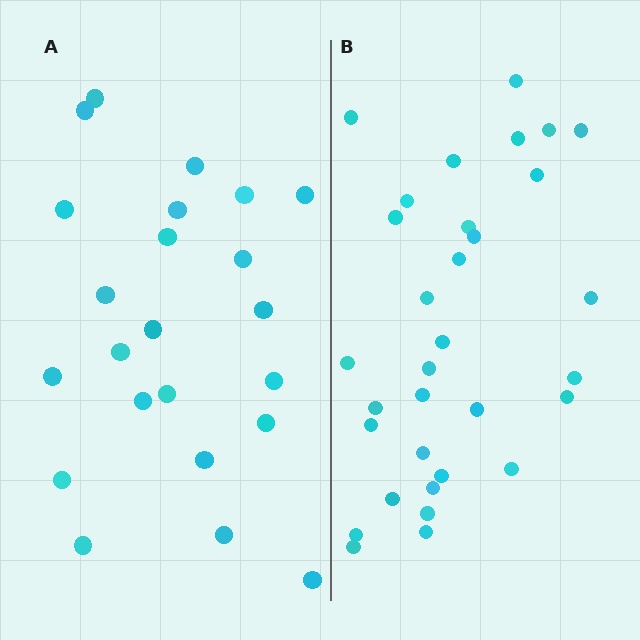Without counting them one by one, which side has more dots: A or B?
Region B (the right region) has more dots.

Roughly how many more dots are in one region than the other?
Region B has roughly 8 or so more dots than region A.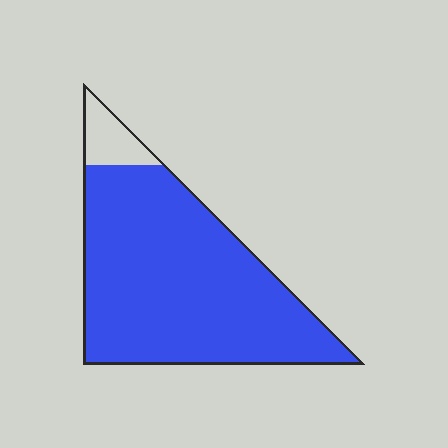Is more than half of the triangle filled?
Yes.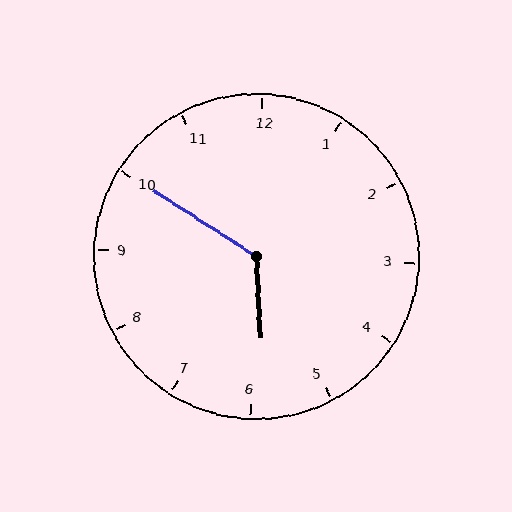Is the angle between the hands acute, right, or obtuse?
It is obtuse.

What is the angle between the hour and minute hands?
Approximately 125 degrees.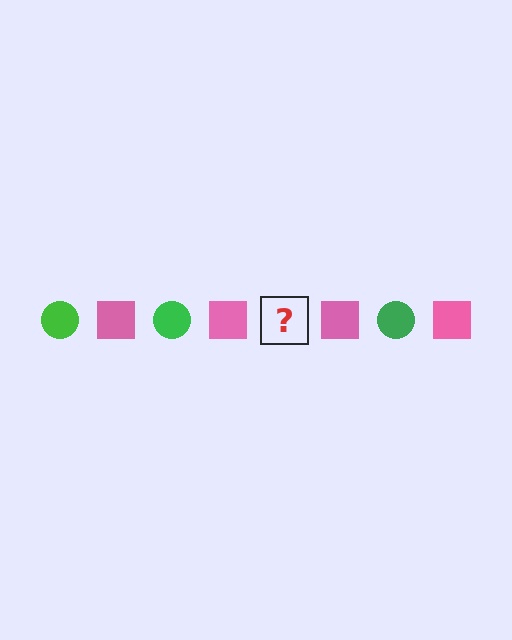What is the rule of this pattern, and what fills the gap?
The rule is that the pattern alternates between green circle and pink square. The gap should be filled with a green circle.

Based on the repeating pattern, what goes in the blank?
The blank should be a green circle.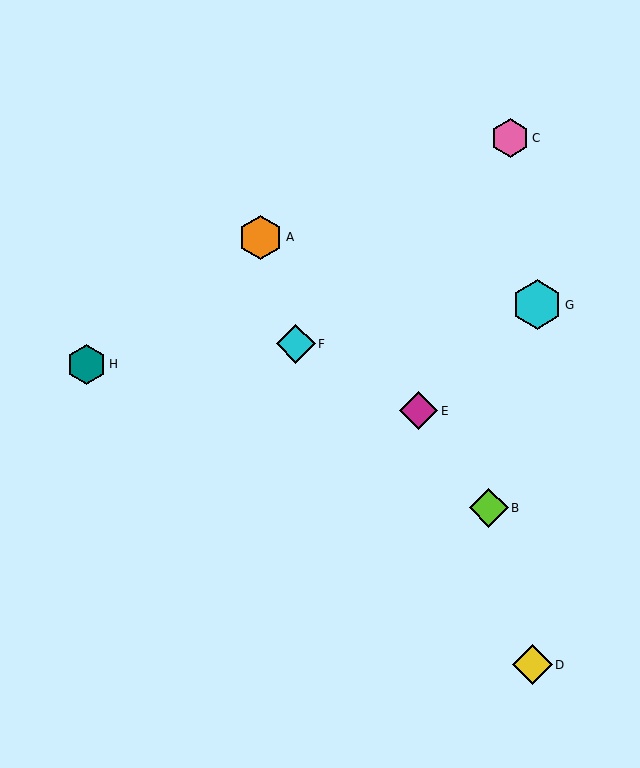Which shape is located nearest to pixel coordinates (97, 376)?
The teal hexagon (labeled H) at (86, 364) is nearest to that location.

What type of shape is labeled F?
Shape F is a cyan diamond.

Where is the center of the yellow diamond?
The center of the yellow diamond is at (532, 665).